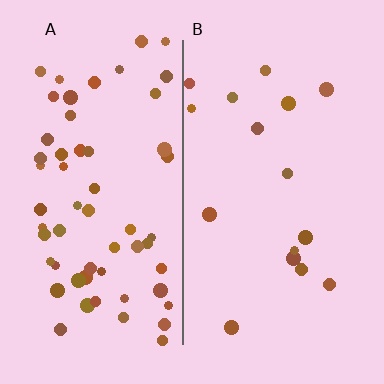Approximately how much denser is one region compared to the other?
Approximately 3.7× — region A over region B.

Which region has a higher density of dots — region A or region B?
A (the left).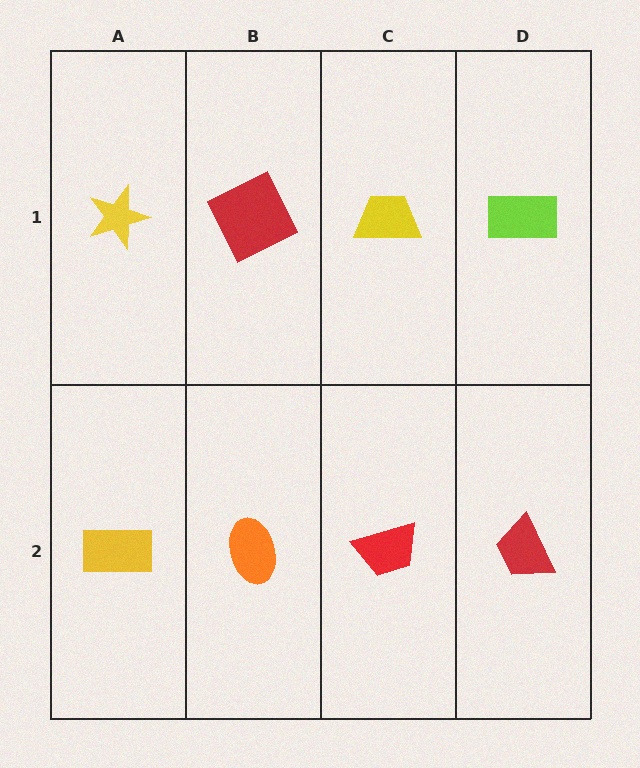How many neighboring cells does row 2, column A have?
2.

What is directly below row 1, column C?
A red trapezoid.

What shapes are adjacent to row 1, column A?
A yellow rectangle (row 2, column A), a red square (row 1, column B).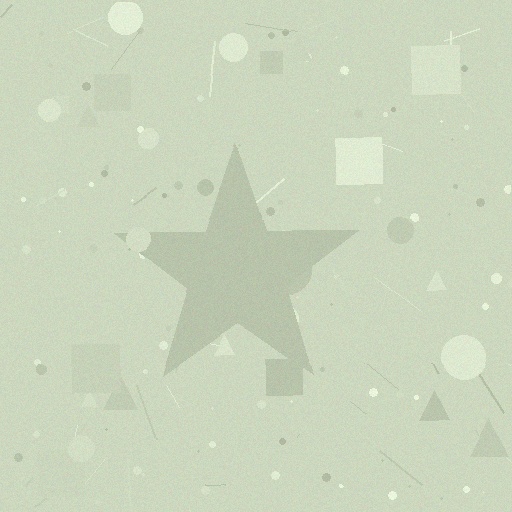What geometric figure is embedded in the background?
A star is embedded in the background.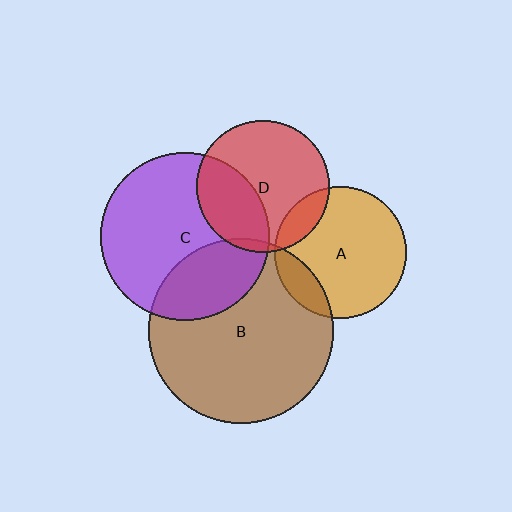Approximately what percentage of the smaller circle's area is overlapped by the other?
Approximately 15%.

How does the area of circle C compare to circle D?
Approximately 1.6 times.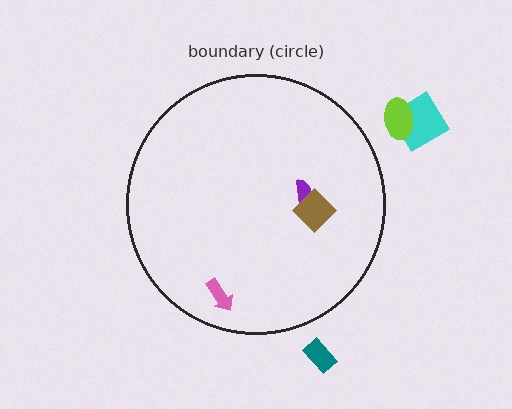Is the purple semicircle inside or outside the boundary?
Inside.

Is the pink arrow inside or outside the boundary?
Inside.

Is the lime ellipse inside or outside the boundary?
Outside.